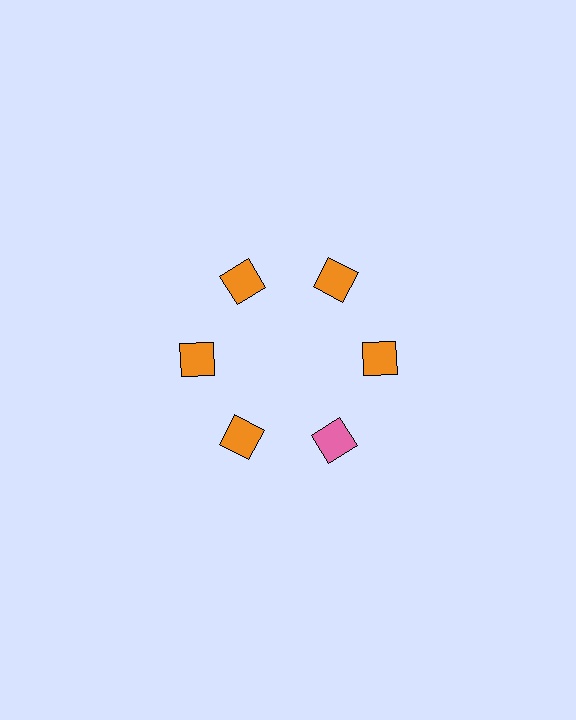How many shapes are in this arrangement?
There are 6 shapes arranged in a ring pattern.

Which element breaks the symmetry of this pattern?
The pink diamond at roughly the 5 o'clock position breaks the symmetry. All other shapes are orange diamonds.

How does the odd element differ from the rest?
It has a different color: pink instead of orange.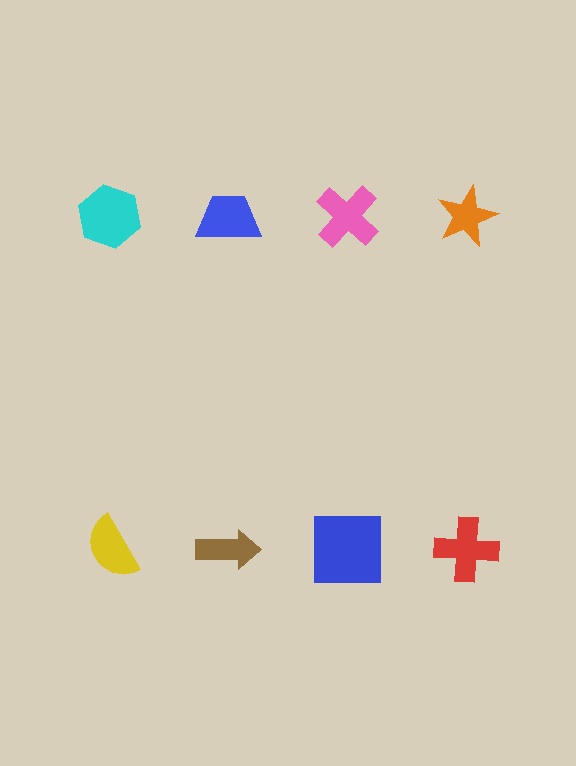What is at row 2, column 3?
A blue square.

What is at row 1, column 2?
A blue trapezoid.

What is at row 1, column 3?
A pink cross.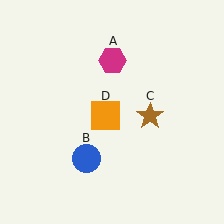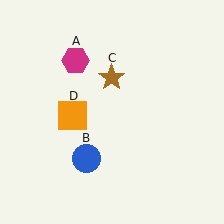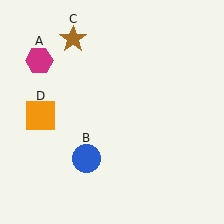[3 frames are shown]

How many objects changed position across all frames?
3 objects changed position: magenta hexagon (object A), brown star (object C), orange square (object D).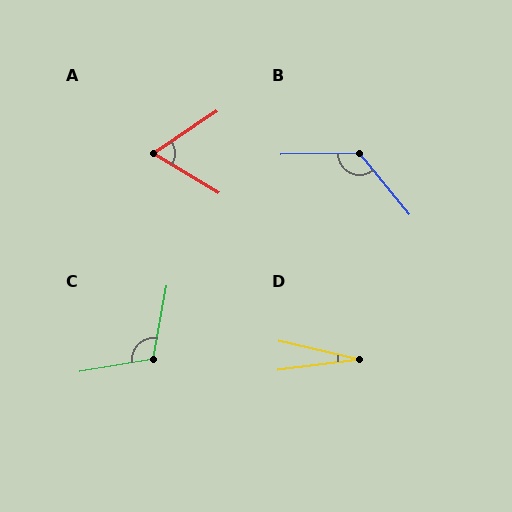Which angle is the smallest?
D, at approximately 20 degrees.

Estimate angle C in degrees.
Approximately 110 degrees.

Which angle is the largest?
B, at approximately 128 degrees.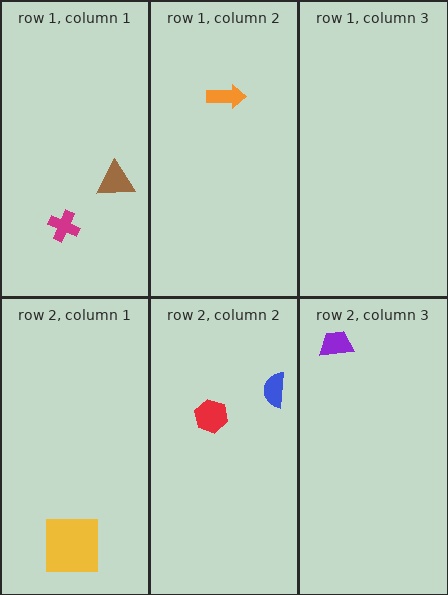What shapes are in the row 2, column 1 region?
The yellow square.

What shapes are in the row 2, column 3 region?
The purple trapezoid.